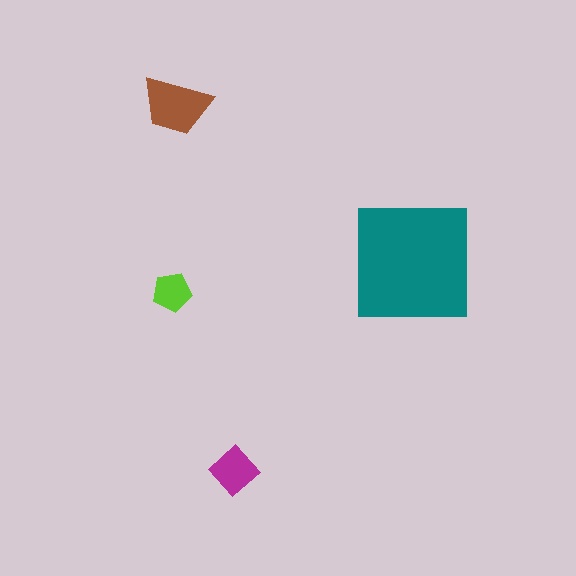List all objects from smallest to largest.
The lime pentagon, the magenta diamond, the brown trapezoid, the teal square.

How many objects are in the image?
There are 4 objects in the image.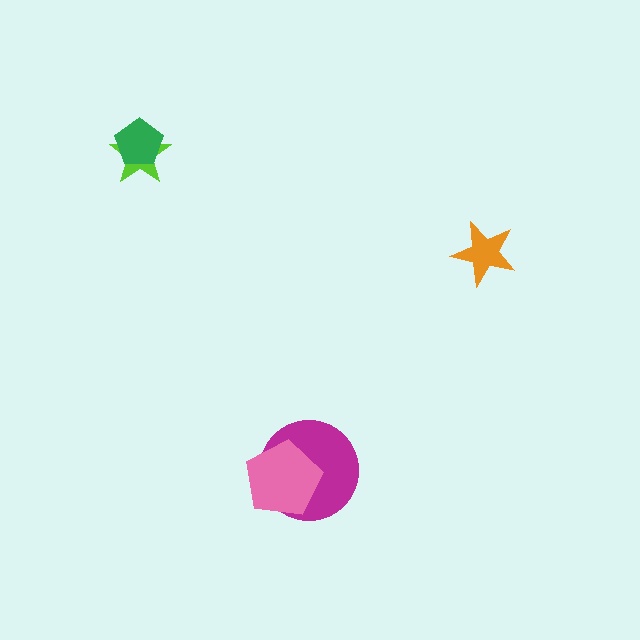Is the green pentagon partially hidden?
No, no other shape covers it.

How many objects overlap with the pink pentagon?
1 object overlaps with the pink pentagon.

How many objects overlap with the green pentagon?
1 object overlaps with the green pentagon.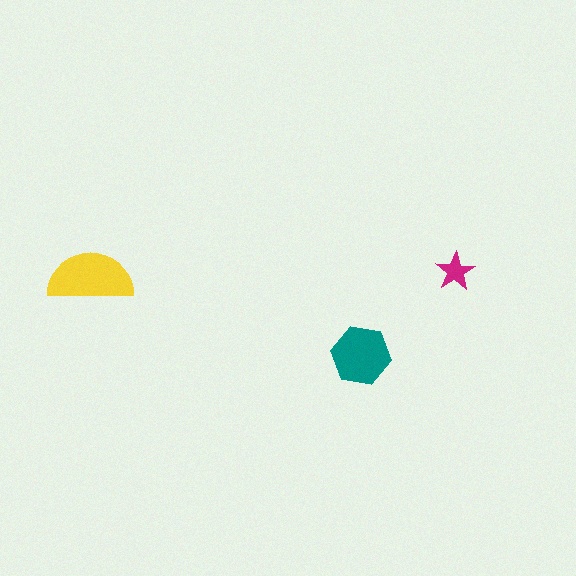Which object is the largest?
The yellow semicircle.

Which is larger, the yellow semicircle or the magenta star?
The yellow semicircle.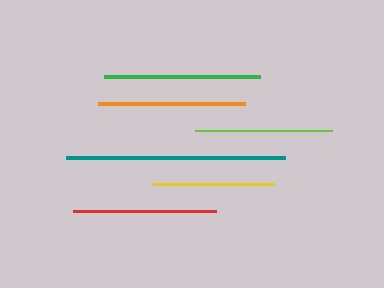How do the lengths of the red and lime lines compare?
The red and lime lines are approximately the same length.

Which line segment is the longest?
The teal line is the longest at approximately 219 pixels.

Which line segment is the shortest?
The yellow line is the shortest at approximately 122 pixels.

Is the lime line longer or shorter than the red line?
The red line is longer than the lime line.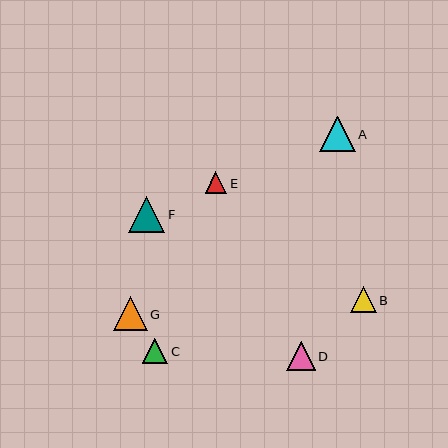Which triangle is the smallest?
Triangle E is the smallest with a size of approximately 22 pixels.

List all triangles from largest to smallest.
From largest to smallest: F, A, G, D, B, C, E.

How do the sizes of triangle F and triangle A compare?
Triangle F and triangle A are approximately the same size.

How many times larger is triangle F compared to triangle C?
Triangle F is approximately 1.4 times the size of triangle C.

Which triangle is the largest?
Triangle F is the largest with a size of approximately 36 pixels.